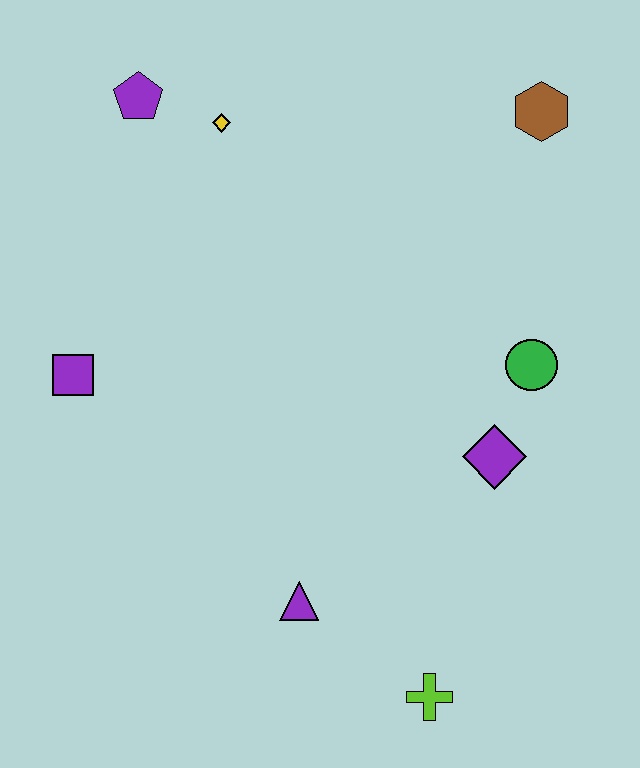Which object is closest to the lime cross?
The purple triangle is closest to the lime cross.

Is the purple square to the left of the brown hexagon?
Yes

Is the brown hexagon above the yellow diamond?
Yes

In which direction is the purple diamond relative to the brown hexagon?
The purple diamond is below the brown hexagon.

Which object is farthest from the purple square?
The brown hexagon is farthest from the purple square.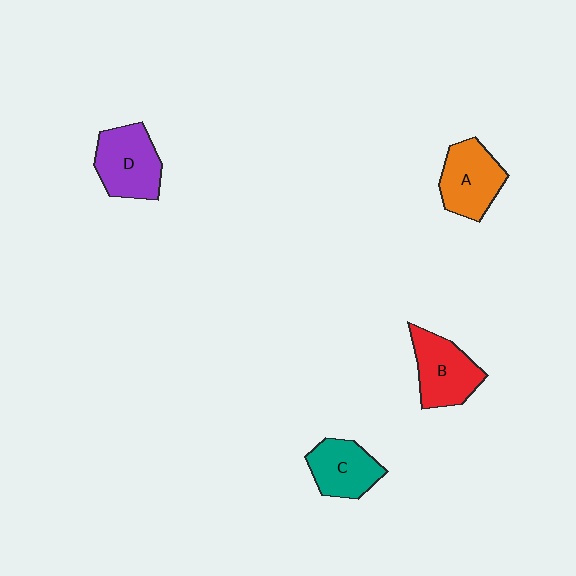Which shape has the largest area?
Shape D (purple).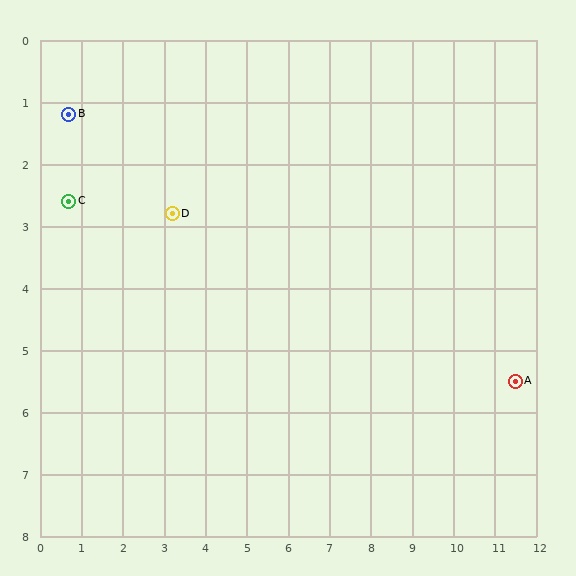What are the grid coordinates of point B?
Point B is at approximately (0.7, 1.2).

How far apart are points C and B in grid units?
Points C and B are about 1.4 grid units apart.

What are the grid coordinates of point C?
Point C is at approximately (0.7, 2.6).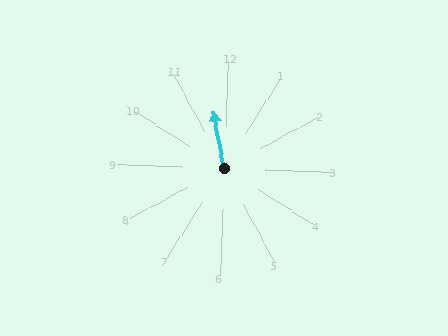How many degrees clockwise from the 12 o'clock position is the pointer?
Approximately 347 degrees.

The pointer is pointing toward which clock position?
Roughly 12 o'clock.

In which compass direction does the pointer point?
North.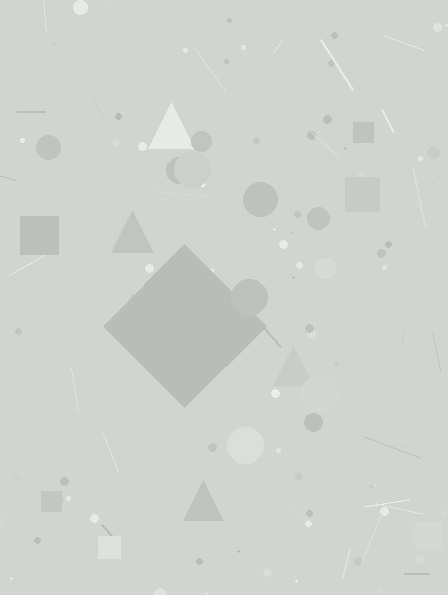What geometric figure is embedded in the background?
A diamond is embedded in the background.